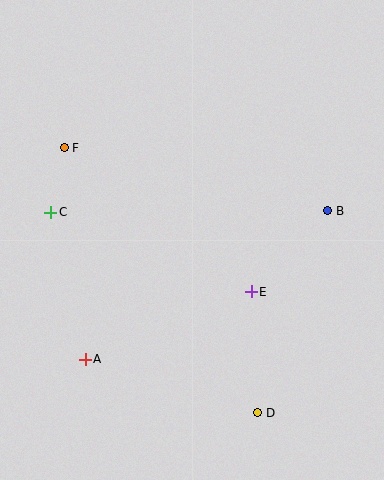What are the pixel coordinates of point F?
Point F is at (64, 148).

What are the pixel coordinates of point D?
Point D is at (258, 413).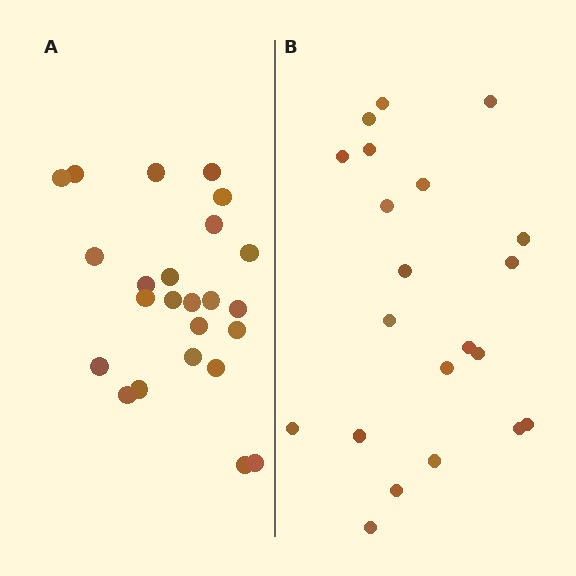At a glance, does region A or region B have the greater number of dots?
Region A (the left region) has more dots.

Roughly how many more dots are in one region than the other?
Region A has just a few more — roughly 2 or 3 more dots than region B.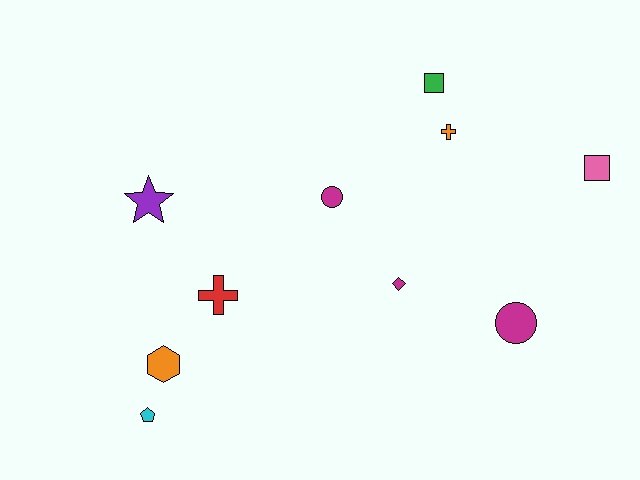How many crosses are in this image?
There are 2 crosses.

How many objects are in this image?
There are 10 objects.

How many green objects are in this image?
There is 1 green object.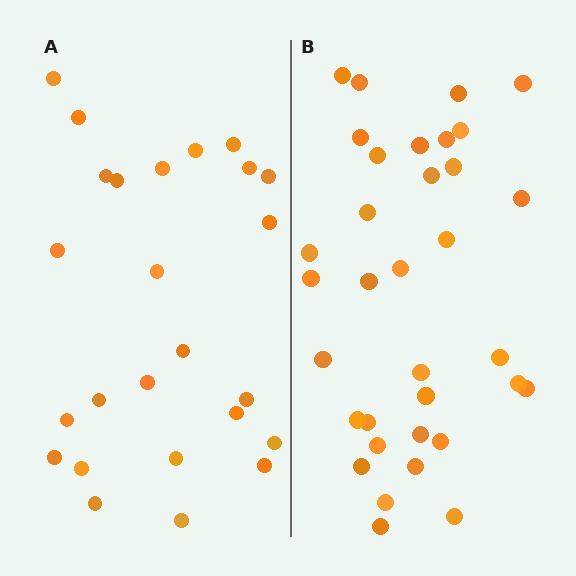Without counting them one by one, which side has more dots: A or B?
Region B (the right region) has more dots.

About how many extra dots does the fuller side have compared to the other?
Region B has roughly 8 or so more dots than region A.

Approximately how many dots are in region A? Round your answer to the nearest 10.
About 20 dots. (The exact count is 25, which rounds to 20.)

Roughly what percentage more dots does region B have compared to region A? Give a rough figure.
About 35% more.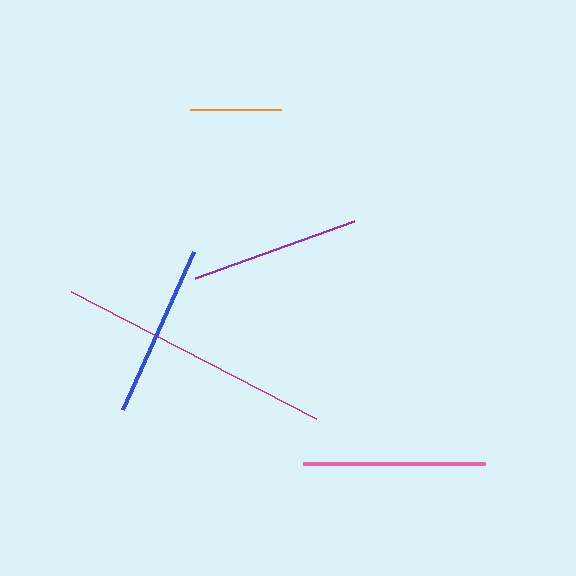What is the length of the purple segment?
The purple segment is approximately 169 pixels long.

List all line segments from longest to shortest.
From longest to shortest: magenta, pink, blue, purple, orange.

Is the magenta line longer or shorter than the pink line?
The magenta line is longer than the pink line.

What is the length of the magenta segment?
The magenta segment is approximately 276 pixels long.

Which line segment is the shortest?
The orange line is the shortest at approximately 91 pixels.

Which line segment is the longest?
The magenta line is the longest at approximately 276 pixels.